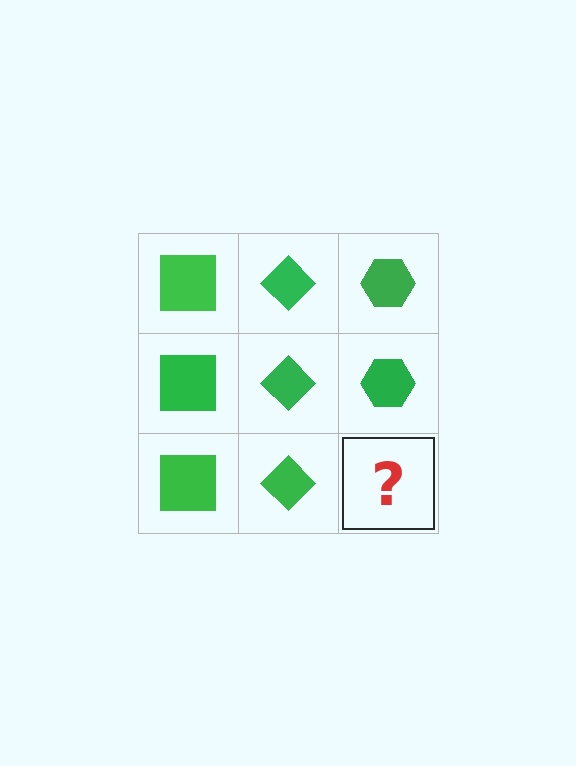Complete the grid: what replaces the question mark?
The question mark should be replaced with a green hexagon.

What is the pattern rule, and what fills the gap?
The rule is that each column has a consistent shape. The gap should be filled with a green hexagon.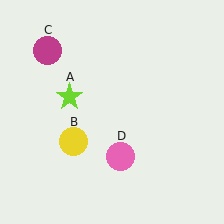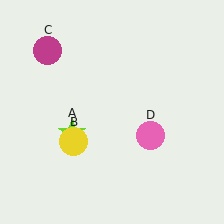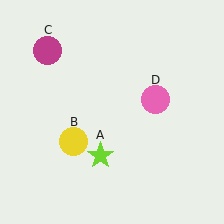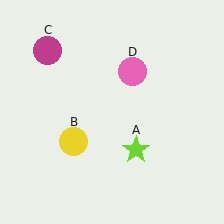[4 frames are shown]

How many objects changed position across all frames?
2 objects changed position: lime star (object A), pink circle (object D).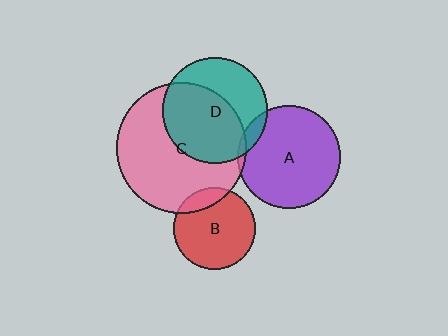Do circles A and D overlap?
Yes.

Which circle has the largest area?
Circle C (pink).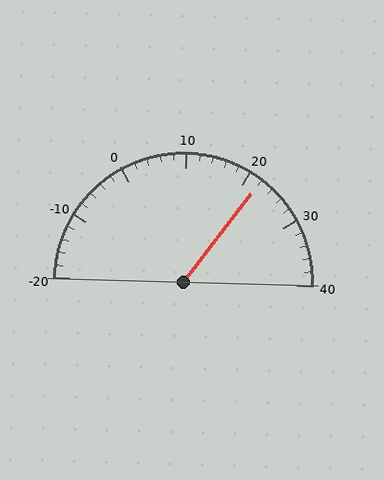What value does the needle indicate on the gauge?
The needle indicates approximately 22.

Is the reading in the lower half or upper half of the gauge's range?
The reading is in the upper half of the range (-20 to 40).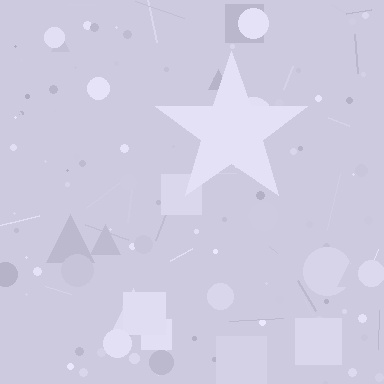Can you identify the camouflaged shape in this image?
The camouflaged shape is a star.